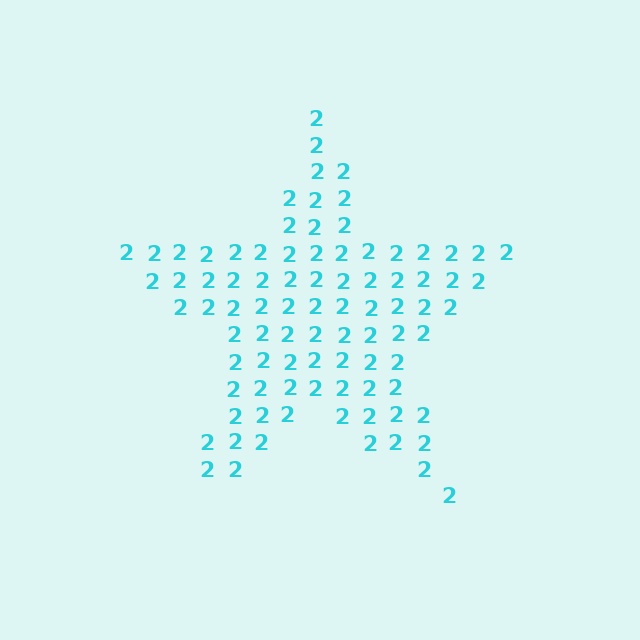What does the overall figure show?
The overall figure shows a star.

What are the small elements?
The small elements are digit 2's.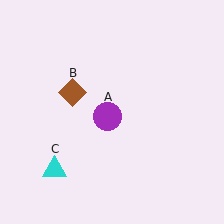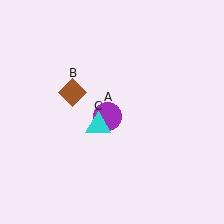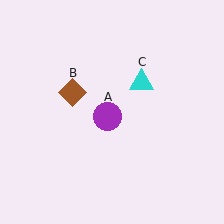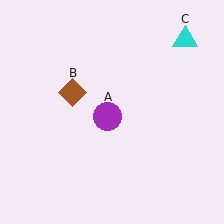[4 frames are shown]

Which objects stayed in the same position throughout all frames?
Purple circle (object A) and brown diamond (object B) remained stationary.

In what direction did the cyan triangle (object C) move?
The cyan triangle (object C) moved up and to the right.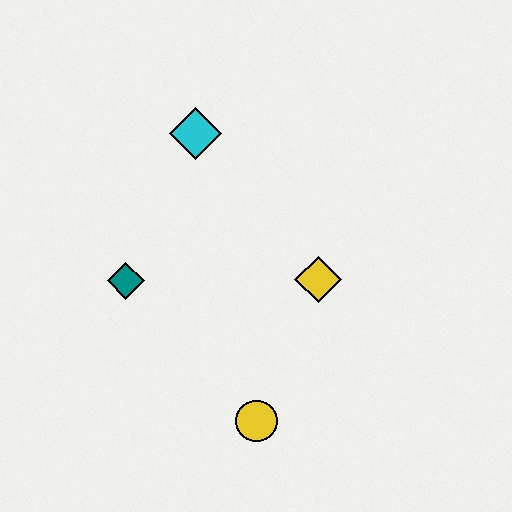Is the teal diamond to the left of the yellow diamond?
Yes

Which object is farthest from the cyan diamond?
The yellow circle is farthest from the cyan diamond.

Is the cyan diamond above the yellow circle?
Yes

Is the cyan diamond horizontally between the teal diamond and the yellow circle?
Yes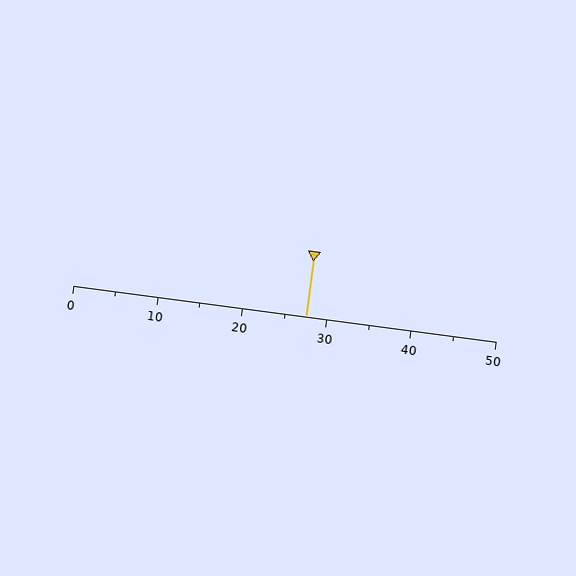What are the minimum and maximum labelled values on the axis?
The axis runs from 0 to 50.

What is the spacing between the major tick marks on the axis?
The major ticks are spaced 10 apart.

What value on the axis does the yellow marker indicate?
The marker indicates approximately 27.5.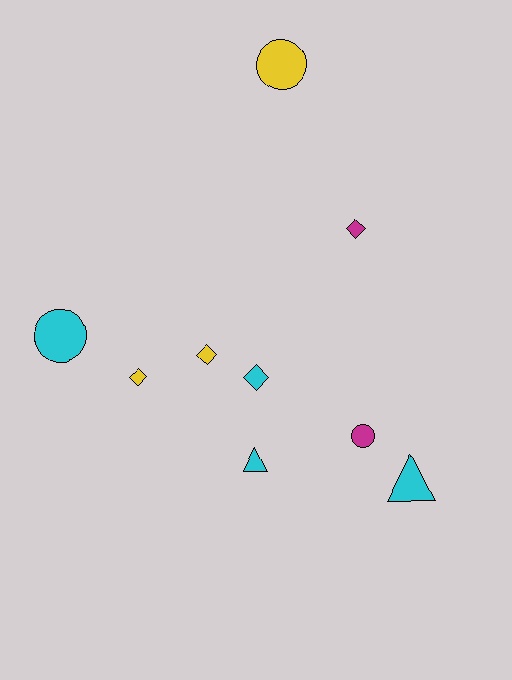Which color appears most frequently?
Cyan, with 4 objects.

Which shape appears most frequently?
Diamond, with 4 objects.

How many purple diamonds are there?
There are no purple diamonds.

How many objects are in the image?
There are 9 objects.